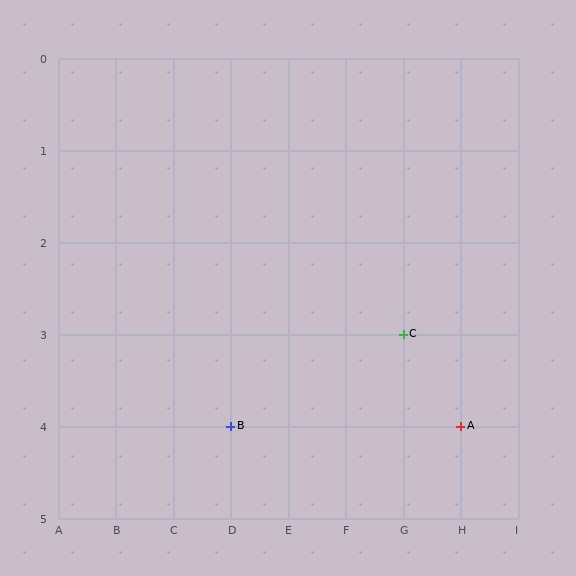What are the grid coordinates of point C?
Point C is at grid coordinates (G, 3).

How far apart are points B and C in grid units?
Points B and C are 3 columns and 1 row apart (about 3.2 grid units diagonally).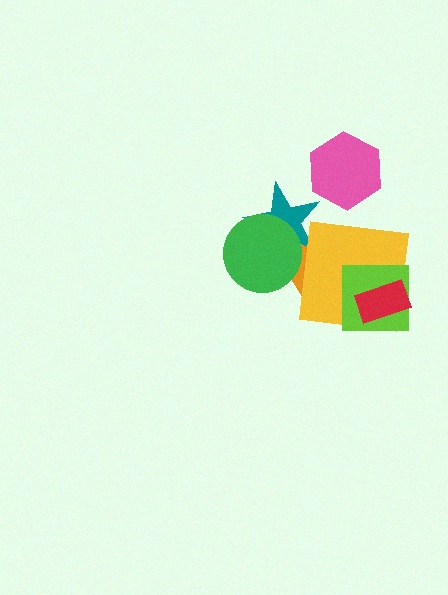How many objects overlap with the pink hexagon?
0 objects overlap with the pink hexagon.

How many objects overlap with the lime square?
2 objects overlap with the lime square.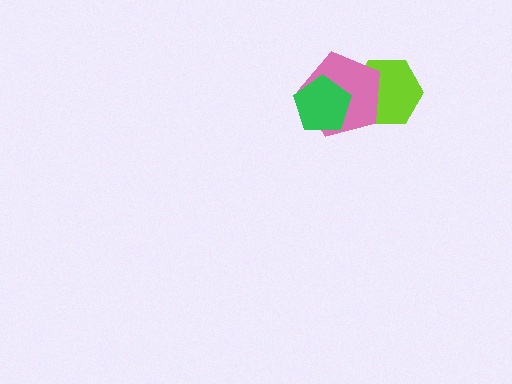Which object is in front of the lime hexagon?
The pink pentagon is in front of the lime hexagon.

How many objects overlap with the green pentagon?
1 object overlaps with the green pentagon.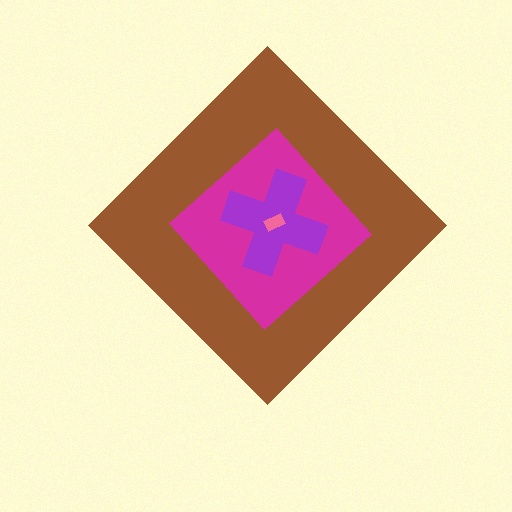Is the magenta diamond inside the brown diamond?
Yes.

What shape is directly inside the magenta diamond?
The purple cross.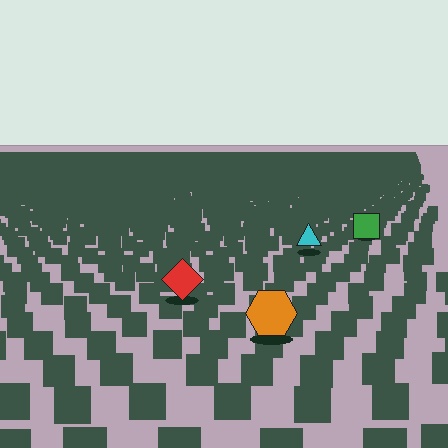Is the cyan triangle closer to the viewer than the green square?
Yes. The cyan triangle is closer — you can tell from the texture gradient: the ground texture is coarser near it.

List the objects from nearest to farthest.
From nearest to farthest: the orange hexagon, the red diamond, the cyan triangle, the green square.